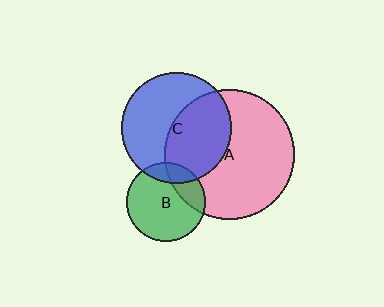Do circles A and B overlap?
Yes.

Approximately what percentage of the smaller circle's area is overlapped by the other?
Approximately 25%.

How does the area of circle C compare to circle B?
Approximately 1.9 times.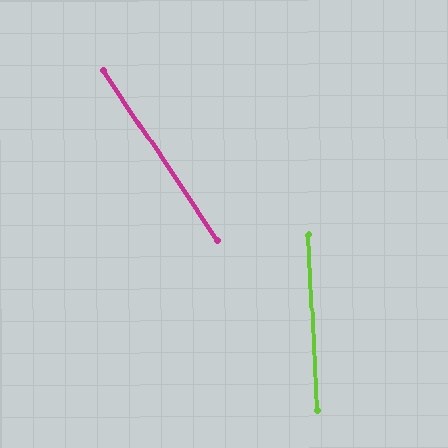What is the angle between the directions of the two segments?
Approximately 31 degrees.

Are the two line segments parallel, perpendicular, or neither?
Neither parallel nor perpendicular — they differ by about 31°.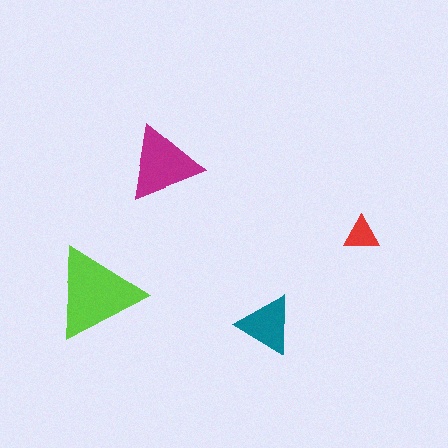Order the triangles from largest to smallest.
the lime one, the magenta one, the teal one, the red one.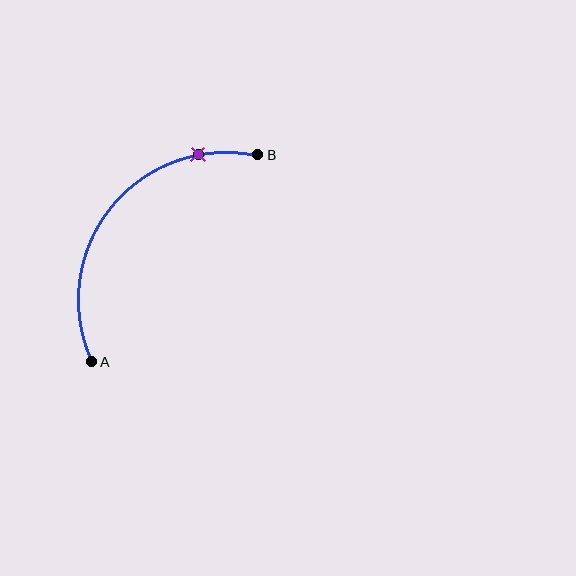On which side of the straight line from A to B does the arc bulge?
The arc bulges above and to the left of the straight line connecting A and B.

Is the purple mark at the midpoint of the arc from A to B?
No. The purple mark lies on the arc but is closer to endpoint B. The arc midpoint would be at the point on the curve equidistant along the arc from both A and B.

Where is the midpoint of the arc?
The arc midpoint is the point on the curve farthest from the straight line joining A and B. It sits above and to the left of that line.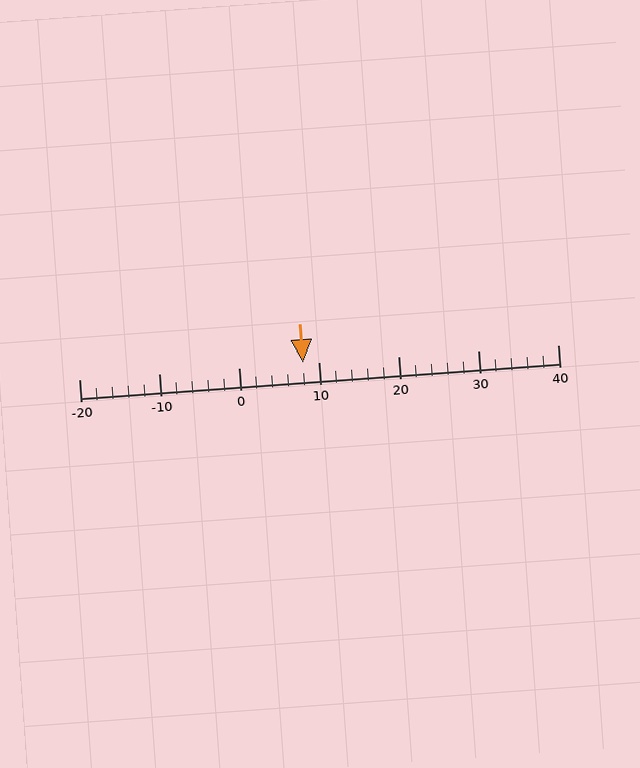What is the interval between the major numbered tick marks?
The major tick marks are spaced 10 units apart.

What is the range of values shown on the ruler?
The ruler shows values from -20 to 40.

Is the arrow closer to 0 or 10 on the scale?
The arrow is closer to 10.